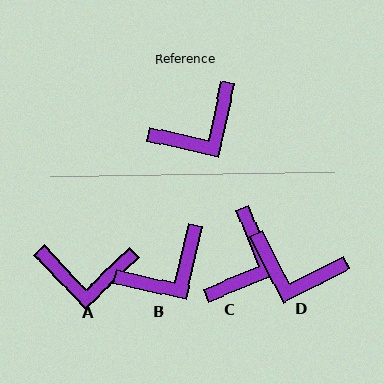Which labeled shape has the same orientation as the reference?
B.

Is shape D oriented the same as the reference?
No, it is off by about 51 degrees.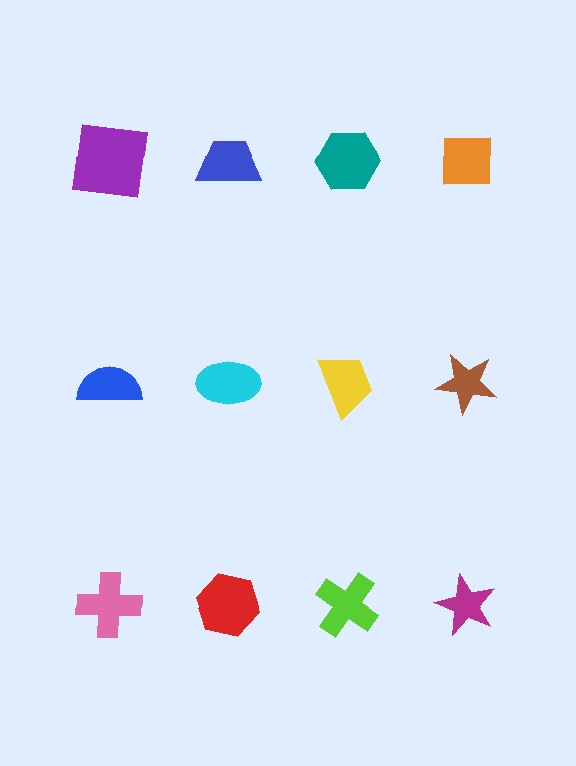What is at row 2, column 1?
A blue semicircle.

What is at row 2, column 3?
A yellow trapezoid.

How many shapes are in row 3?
4 shapes.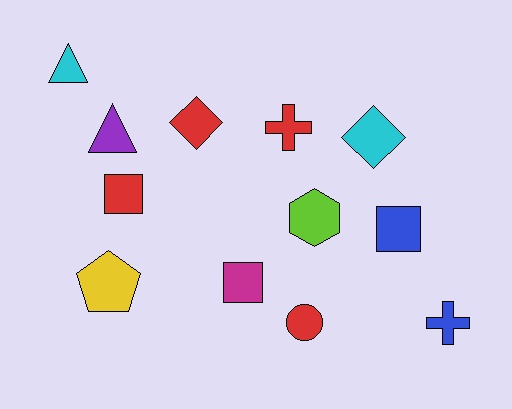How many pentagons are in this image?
There is 1 pentagon.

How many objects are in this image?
There are 12 objects.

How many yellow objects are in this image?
There is 1 yellow object.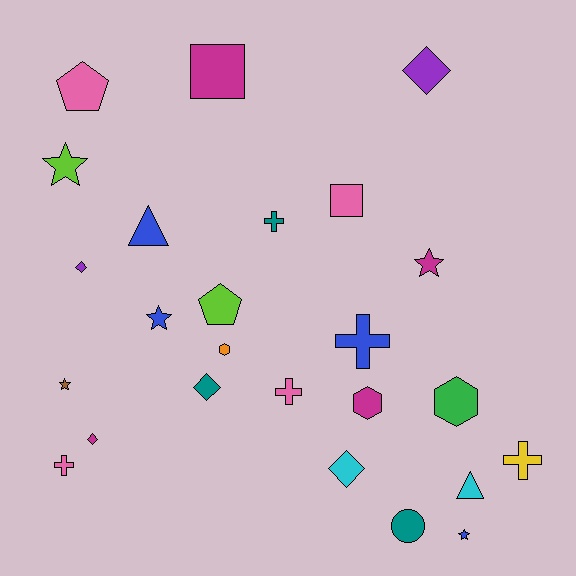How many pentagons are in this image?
There are 2 pentagons.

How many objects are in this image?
There are 25 objects.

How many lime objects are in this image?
There are 2 lime objects.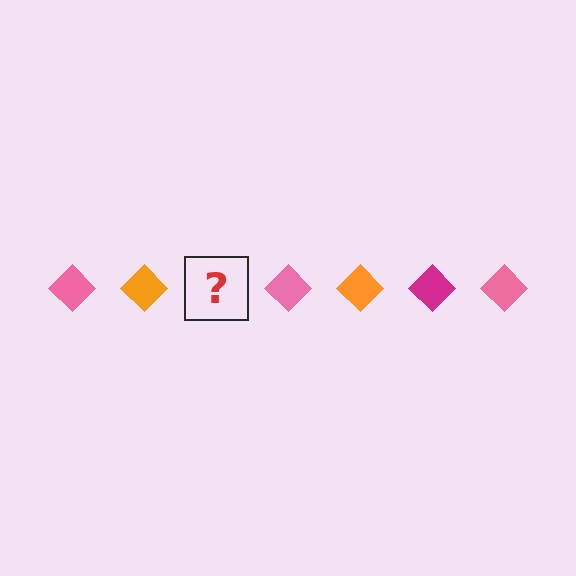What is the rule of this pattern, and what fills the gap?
The rule is that the pattern cycles through pink, orange, magenta diamonds. The gap should be filled with a magenta diamond.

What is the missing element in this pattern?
The missing element is a magenta diamond.